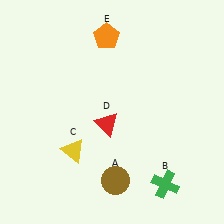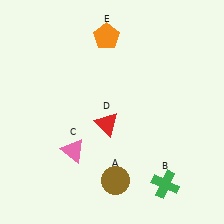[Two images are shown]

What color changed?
The triangle (C) changed from yellow in Image 1 to pink in Image 2.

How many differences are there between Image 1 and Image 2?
There is 1 difference between the two images.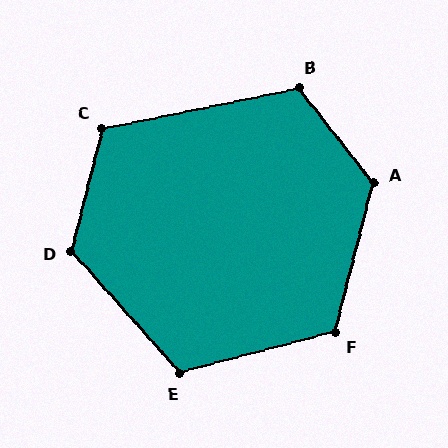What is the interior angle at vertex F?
Approximately 119 degrees (obtuse).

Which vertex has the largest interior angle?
A, at approximately 127 degrees.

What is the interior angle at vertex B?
Approximately 117 degrees (obtuse).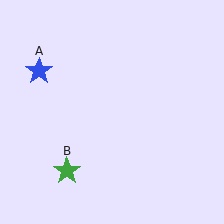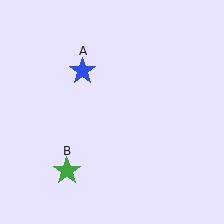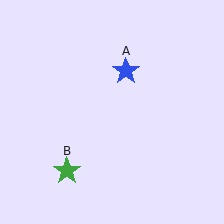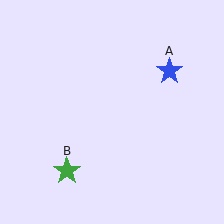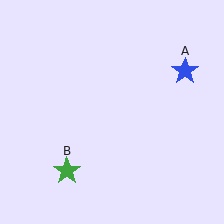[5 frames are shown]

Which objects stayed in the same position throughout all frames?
Green star (object B) remained stationary.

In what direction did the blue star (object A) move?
The blue star (object A) moved right.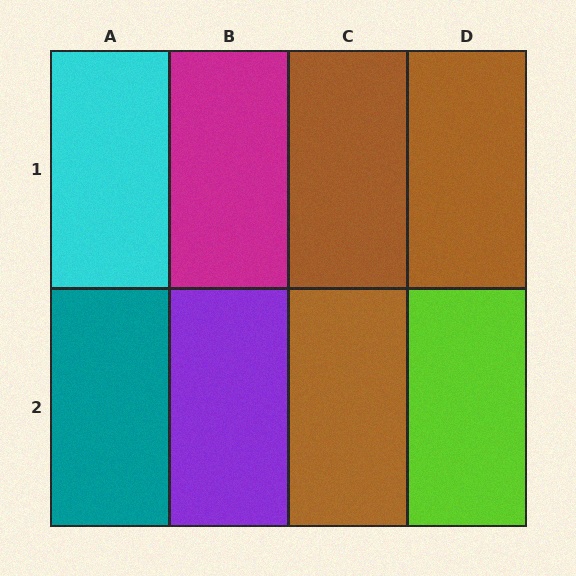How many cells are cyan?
1 cell is cyan.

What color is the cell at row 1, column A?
Cyan.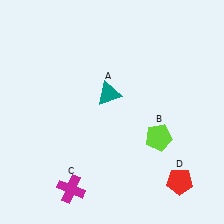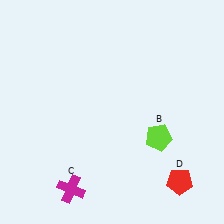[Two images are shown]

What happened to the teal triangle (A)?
The teal triangle (A) was removed in Image 2. It was in the top-left area of Image 1.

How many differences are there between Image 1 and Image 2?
There is 1 difference between the two images.